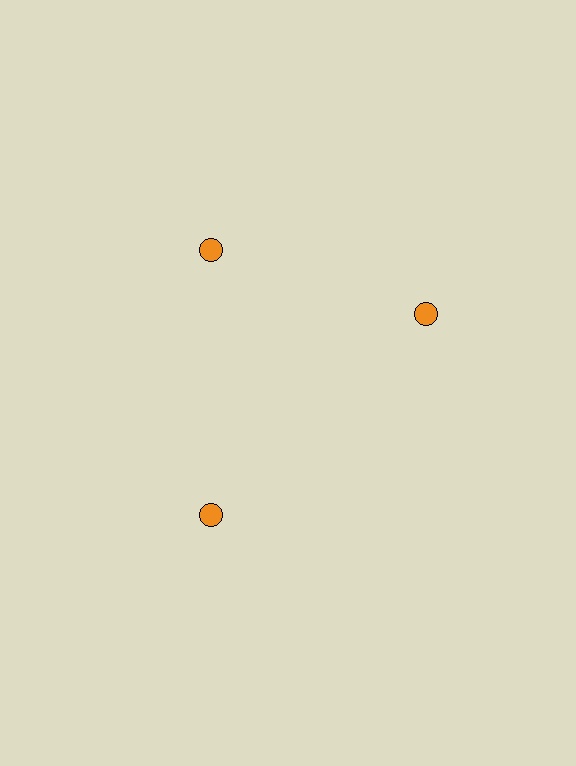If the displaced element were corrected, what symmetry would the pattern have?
It would have 3-fold rotational symmetry — the pattern would map onto itself every 120 degrees.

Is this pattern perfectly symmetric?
No. The 3 orange circles are arranged in a ring, but one element near the 3 o'clock position is rotated out of alignment along the ring, breaking the 3-fold rotational symmetry.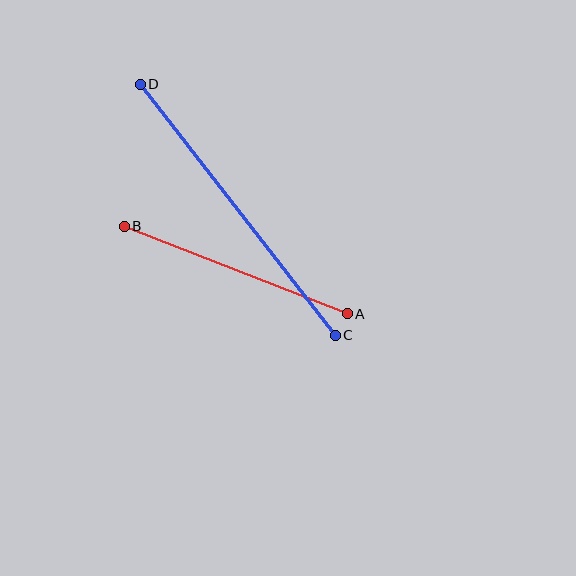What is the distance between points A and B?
The distance is approximately 240 pixels.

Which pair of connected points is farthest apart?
Points C and D are farthest apart.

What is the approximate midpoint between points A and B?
The midpoint is at approximately (236, 270) pixels.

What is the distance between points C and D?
The distance is approximately 318 pixels.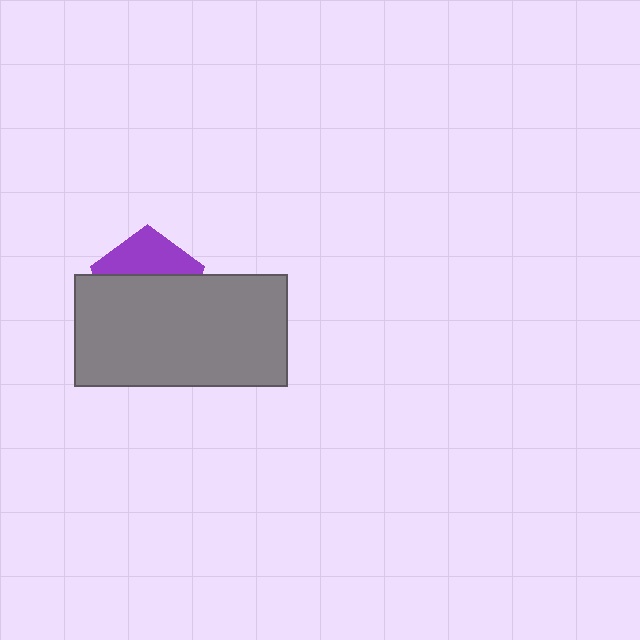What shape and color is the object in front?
The object in front is a gray rectangle.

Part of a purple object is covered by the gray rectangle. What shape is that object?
It is a pentagon.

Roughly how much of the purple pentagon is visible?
A small part of it is visible (roughly 37%).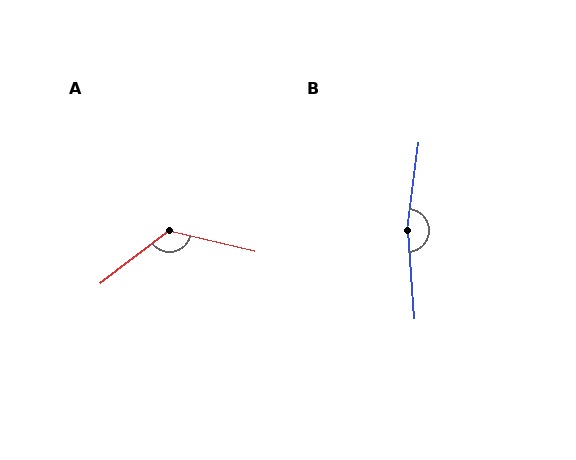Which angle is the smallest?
A, at approximately 129 degrees.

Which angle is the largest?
B, at approximately 168 degrees.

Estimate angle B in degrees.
Approximately 168 degrees.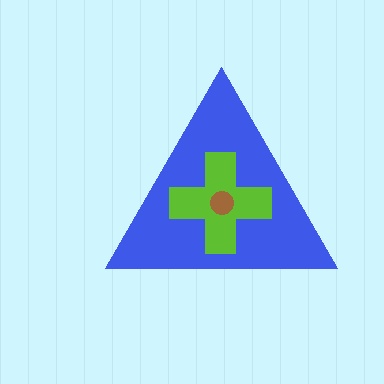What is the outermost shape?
The blue triangle.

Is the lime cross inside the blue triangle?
Yes.